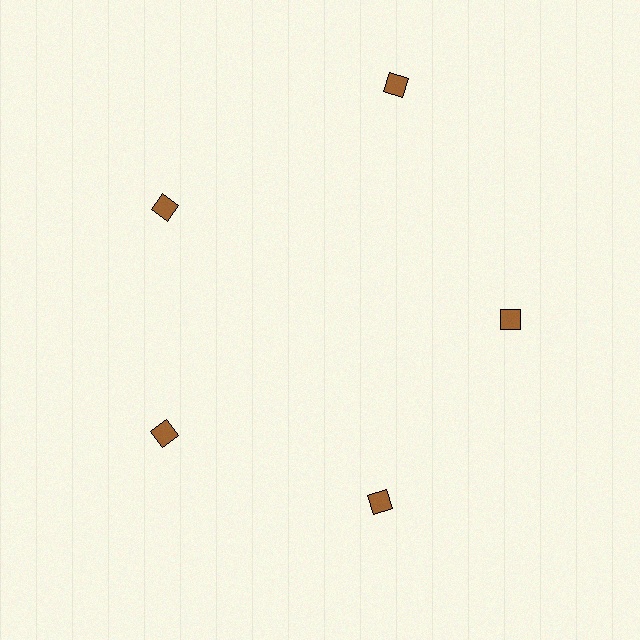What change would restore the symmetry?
The symmetry would be restored by moving it inward, back onto the ring so that all 5 diamonds sit at equal angles and equal distance from the center.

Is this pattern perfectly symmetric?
No. The 5 brown diamonds are arranged in a ring, but one element near the 1 o'clock position is pushed outward from the center, breaking the 5-fold rotational symmetry.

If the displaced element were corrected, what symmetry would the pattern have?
It would have 5-fold rotational symmetry — the pattern would map onto itself every 72 degrees.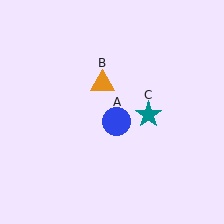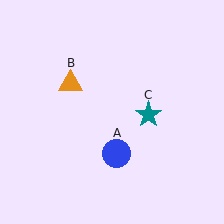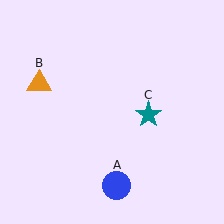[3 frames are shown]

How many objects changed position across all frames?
2 objects changed position: blue circle (object A), orange triangle (object B).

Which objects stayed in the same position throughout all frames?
Teal star (object C) remained stationary.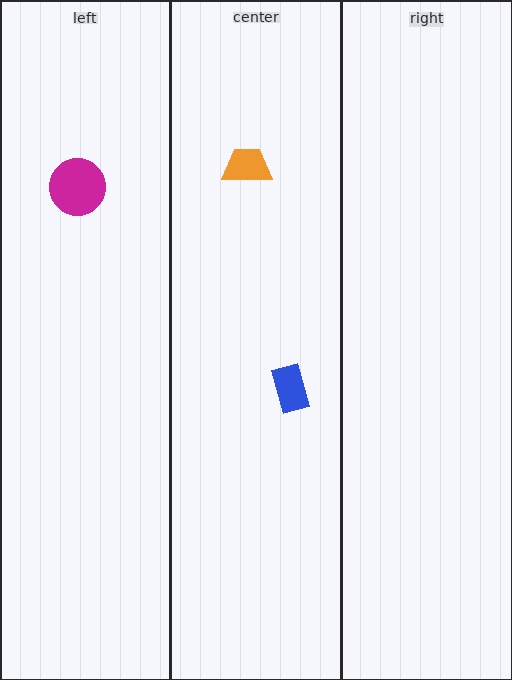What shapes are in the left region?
The magenta circle.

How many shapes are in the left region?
1.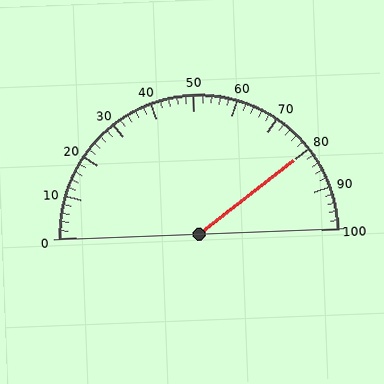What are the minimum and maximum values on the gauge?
The gauge ranges from 0 to 100.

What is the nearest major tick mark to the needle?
The nearest major tick mark is 80.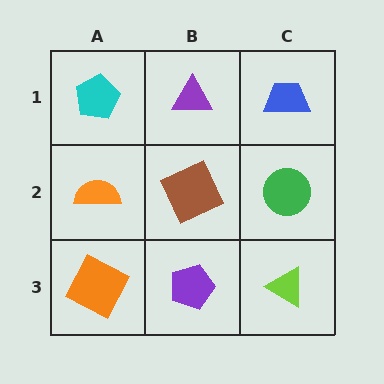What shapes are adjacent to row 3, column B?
A brown square (row 2, column B), an orange square (row 3, column A), a lime triangle (row 3, column C).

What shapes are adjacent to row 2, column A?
A cyan pentagon (row 1, column A), an orange square (row 3, column A), a brown square (row 2, column B).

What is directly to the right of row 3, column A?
A purple pentagon.